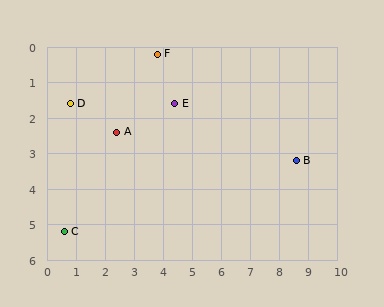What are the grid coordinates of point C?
Point C is at approximately (0.6, 5.2).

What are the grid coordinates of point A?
Point A is at approximately (2.4, 2.4).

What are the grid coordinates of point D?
Point D is at approximately (0.8, 1.6).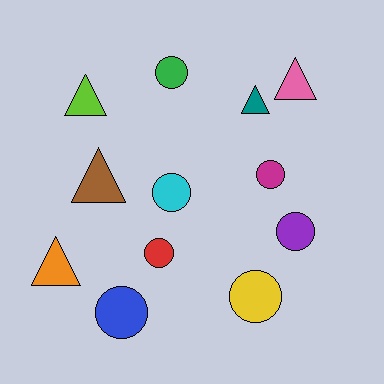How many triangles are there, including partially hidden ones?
There are 5 triangles.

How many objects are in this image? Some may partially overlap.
There are 12 objects.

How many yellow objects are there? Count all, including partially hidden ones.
There is 1 yellow object.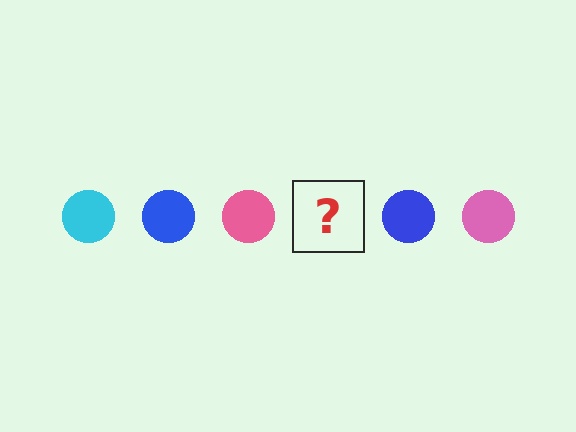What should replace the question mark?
The question mark should be replaced with a cyan circle.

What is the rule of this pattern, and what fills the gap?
The rule is that the pattern cycles through cyan, blue, pink circles. The gap should be filled with a cyan circle.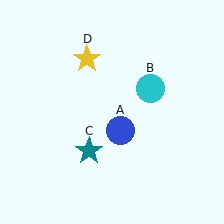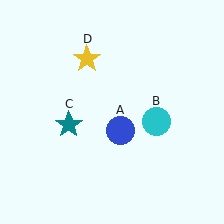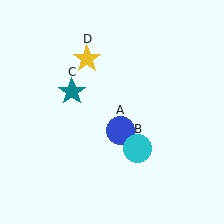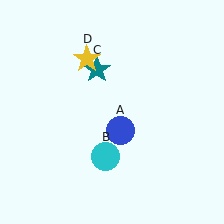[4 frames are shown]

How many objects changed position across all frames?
2 objects changed position: cyan circle (object B), teal star (object C).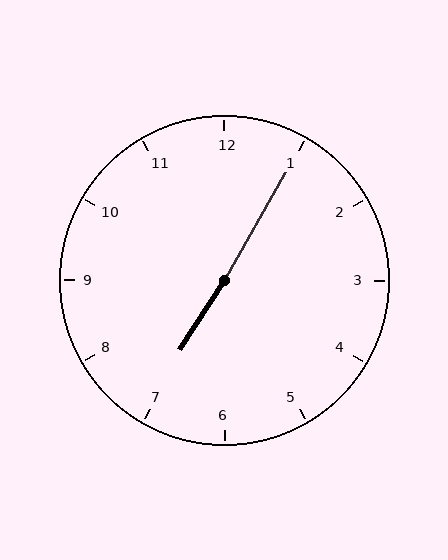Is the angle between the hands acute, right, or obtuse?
It is obtuse.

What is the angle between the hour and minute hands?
Approximately 178 degrees.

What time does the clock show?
7:05.